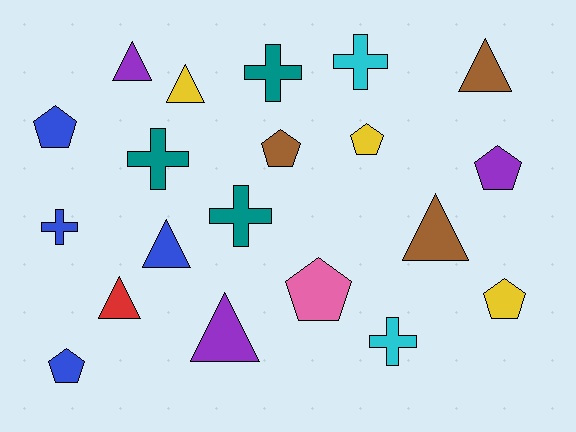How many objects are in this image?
There are 20 objects.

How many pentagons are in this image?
There are 7 pentagons.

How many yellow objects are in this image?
There are 3 yellow objects.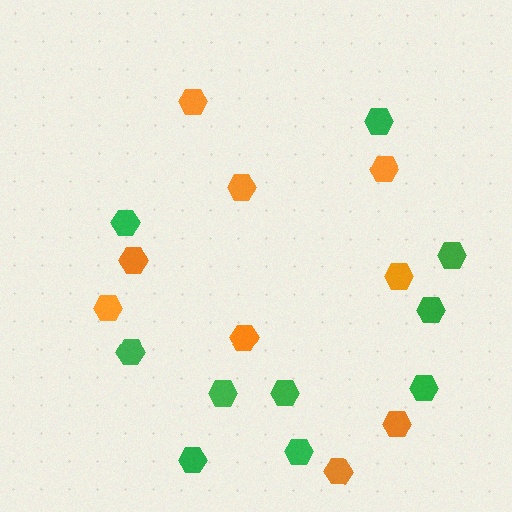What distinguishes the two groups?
There are 2 groups: one group of orange hexagons (9) and one group of green hexagons (10).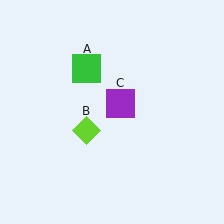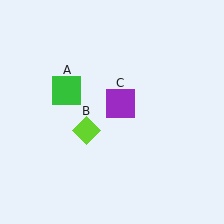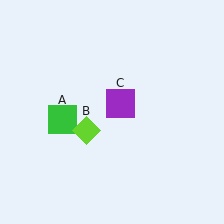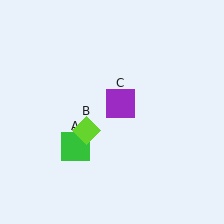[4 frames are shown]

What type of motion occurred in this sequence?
The green square (object A) rotated counterclockwise around the center of the scene.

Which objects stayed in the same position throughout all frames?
Lime diamond (object B) and purple square (object C) remained stationary.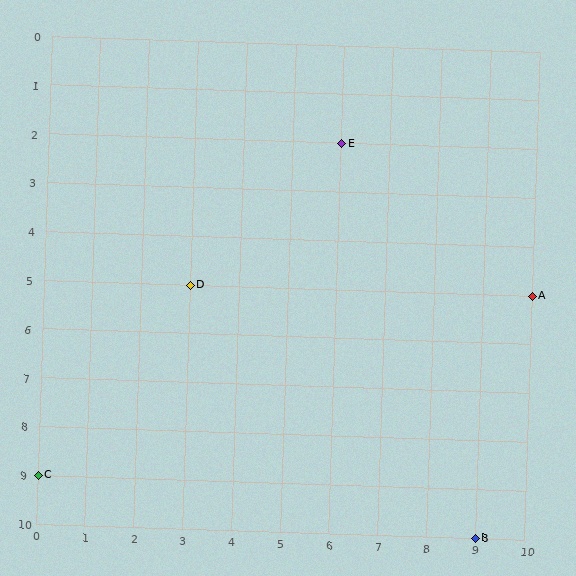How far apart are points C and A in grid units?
Points C and A are 10 columns and 4 rows apart (about 10.8 grid units diagonally).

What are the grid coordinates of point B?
Point B is at grid coordinates (9, 10).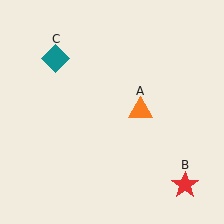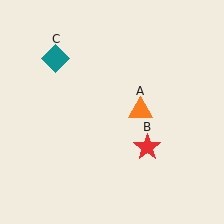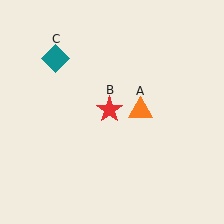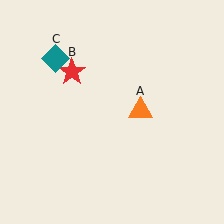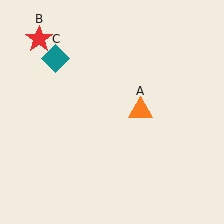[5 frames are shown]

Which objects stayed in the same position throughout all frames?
Orange triangle (object A) and teal diamond (object C) remained stationary.